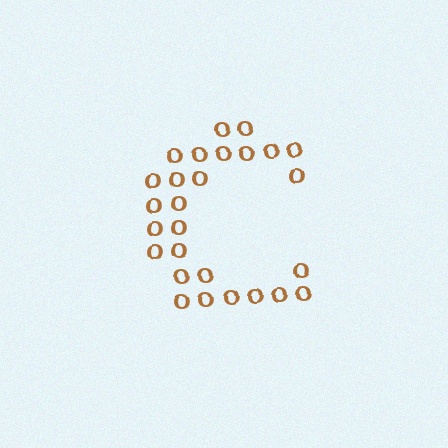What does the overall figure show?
The overall figure shows the letter C.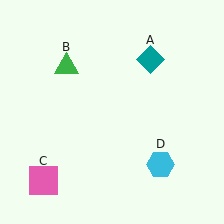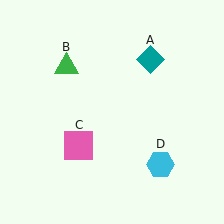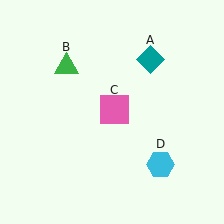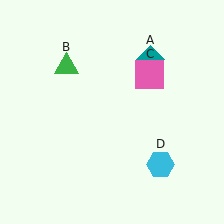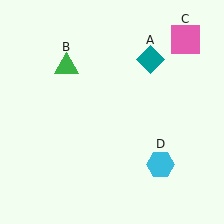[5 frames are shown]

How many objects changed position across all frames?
1 object changed position: pink square (object C).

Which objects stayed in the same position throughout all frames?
Teal diamond (object A) and green triangle (object B) and cyan hexagon (object D) remained stationary.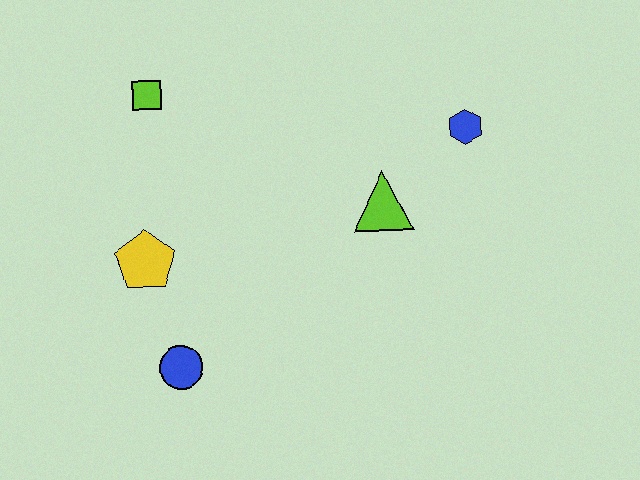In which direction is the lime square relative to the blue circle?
The lime square is above the blue circle.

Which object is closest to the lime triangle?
The blue hexagon is closest to the lime triangle.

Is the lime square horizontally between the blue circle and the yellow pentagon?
Yes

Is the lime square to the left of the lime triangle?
Yes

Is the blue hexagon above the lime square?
No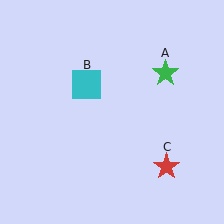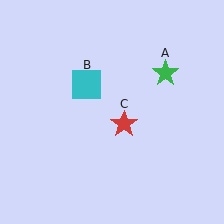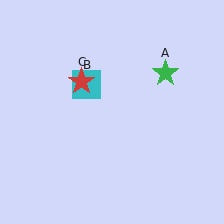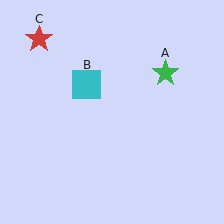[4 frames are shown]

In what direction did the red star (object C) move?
The red star (object C) moved up and to the left.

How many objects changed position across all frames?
1 object changed position: red star (object C).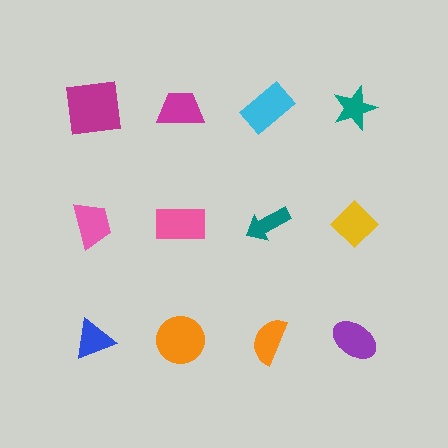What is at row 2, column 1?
A pink trapezoid.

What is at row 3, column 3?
An orange semicircle.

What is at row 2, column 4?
A yellow diamond.